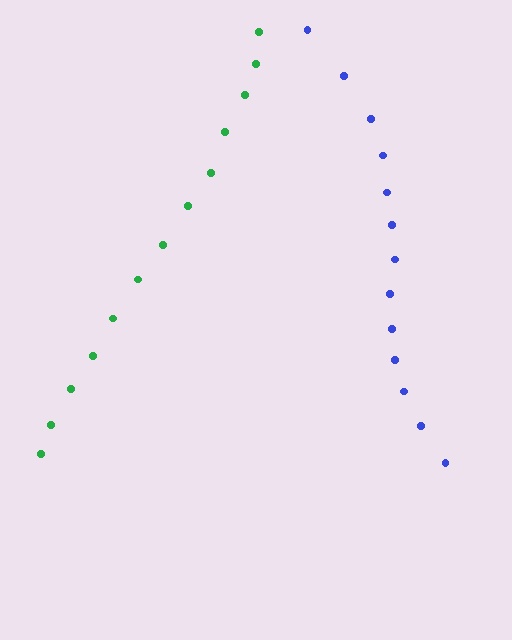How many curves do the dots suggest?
There are 2 distinct paths.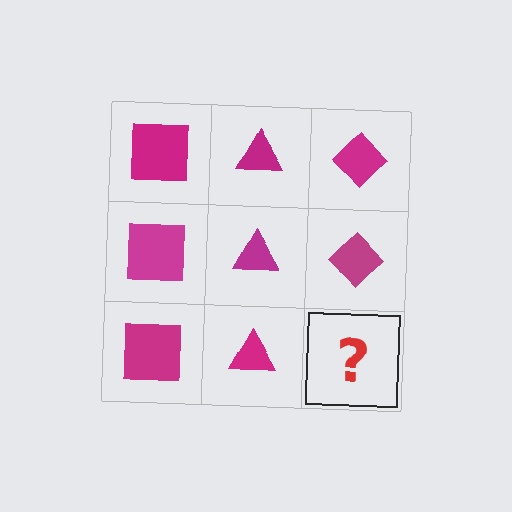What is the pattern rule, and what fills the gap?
The rule is that each column has a consistent shape. The gap should be filled with a magenta diamond.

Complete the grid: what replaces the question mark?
The question mark should be replaced with a magenta diamond.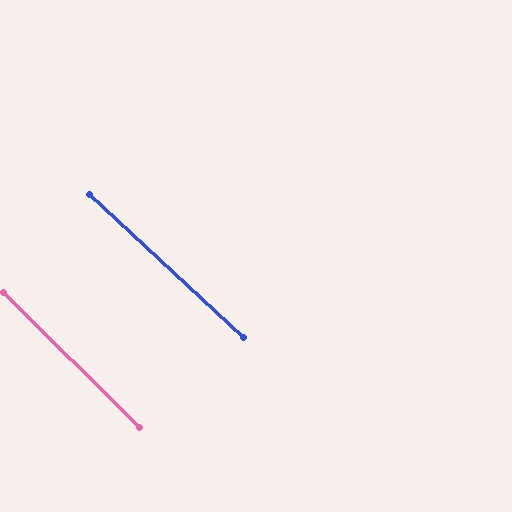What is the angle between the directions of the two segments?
Approximately 2 degrees.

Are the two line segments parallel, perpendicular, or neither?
Parallel — their directions differ by only 1.9°.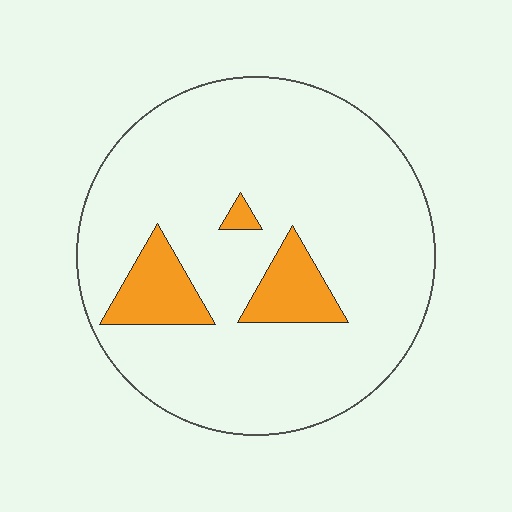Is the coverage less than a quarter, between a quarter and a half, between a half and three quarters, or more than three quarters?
Less than a quarter.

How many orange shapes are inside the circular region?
3.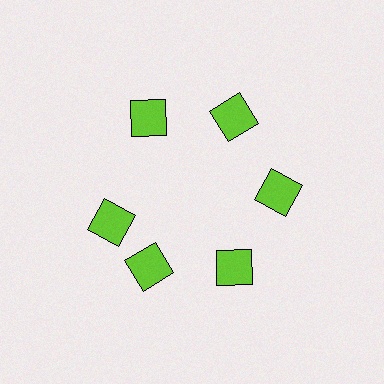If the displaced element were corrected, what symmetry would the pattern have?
It would have 6-fold rotational symmetry — the pattern would map onto itself every 60 degrees.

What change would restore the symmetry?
The symmetry would be restored by rotating it back into even spacing with its neighbors so that all 6 squares sit at equal angles and equal distance from the center.